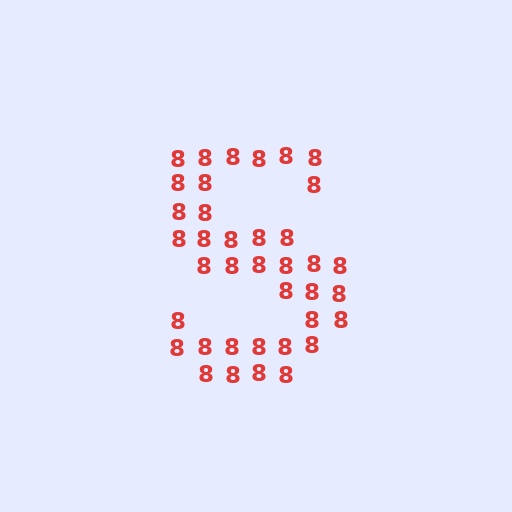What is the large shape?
The large shape is the letter S.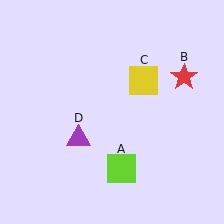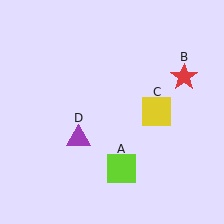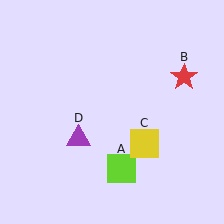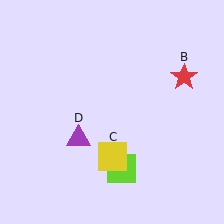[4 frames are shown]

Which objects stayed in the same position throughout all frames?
Lime square (object A) and red star (object B) and purple triangle (object D) remained stationary.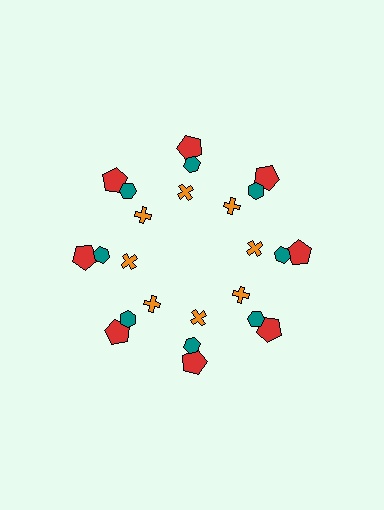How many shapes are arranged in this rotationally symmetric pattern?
There are 24 shapes, arranged in 8 groups of 3.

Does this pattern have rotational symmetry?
Yes, this pattern has 8-fold rotational symmetry. It looks the same after rotating 45 degrees around the center.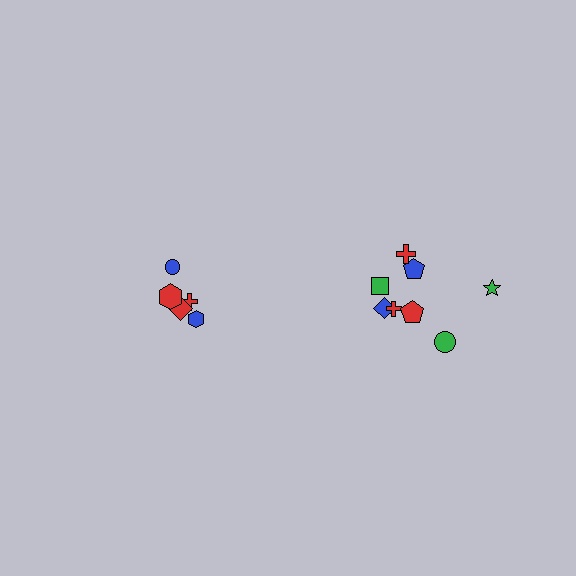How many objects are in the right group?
There are 8 objects.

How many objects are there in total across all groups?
There are 13 objects.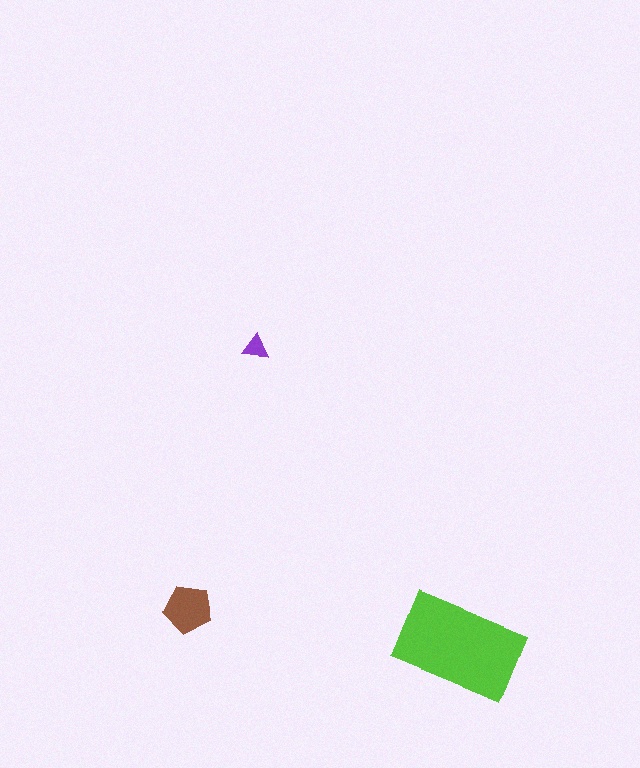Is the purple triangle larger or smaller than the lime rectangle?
Smaller.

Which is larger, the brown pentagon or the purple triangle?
The brown pentagon.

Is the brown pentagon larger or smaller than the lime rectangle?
Smaller.